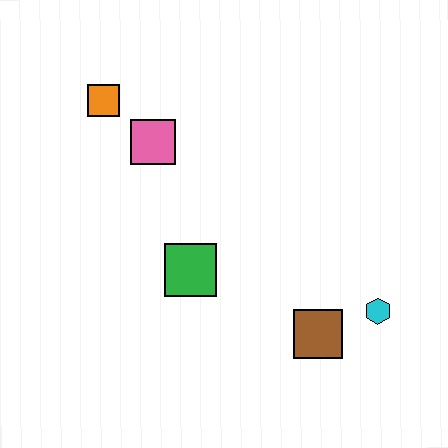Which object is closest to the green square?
The pink square is closest to the green square.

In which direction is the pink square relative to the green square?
The pink square is above the green square.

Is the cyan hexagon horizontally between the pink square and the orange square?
No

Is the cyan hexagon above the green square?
No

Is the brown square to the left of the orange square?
No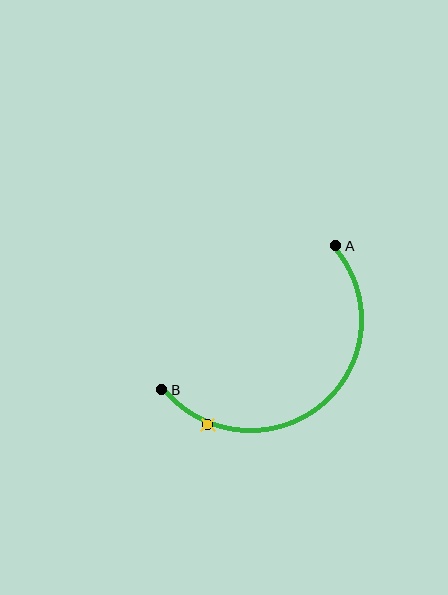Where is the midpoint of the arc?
The arc midpoint is the point on the curve farthest from the straight line joining A and B. It sits below and to the right of that line.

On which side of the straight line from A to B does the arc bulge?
The arc bulges below and to the right of the straight line connecting A and B.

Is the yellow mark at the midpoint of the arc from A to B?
No. The yellow mark lies on the arc but is closer to endpoint B. The arc midpoint would be at the point on the curve equidistant along the arc from both A and B.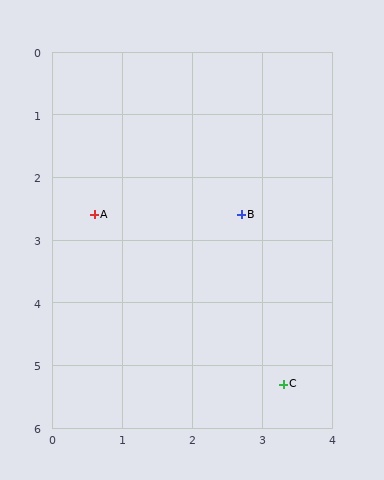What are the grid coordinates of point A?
Point A is at approximately (0.6, 2.6).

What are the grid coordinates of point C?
Point C is at approximately (3.3, 5.3).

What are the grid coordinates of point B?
Point B is at approximately (2.7, 2.6).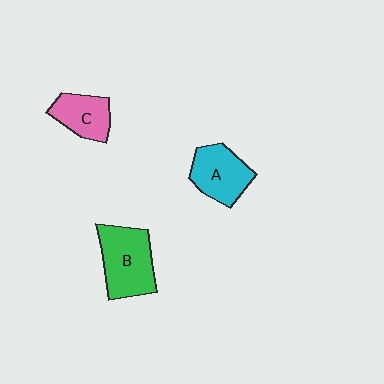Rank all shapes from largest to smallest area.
From largest to smallest: B (green), A (cyan), C (pink).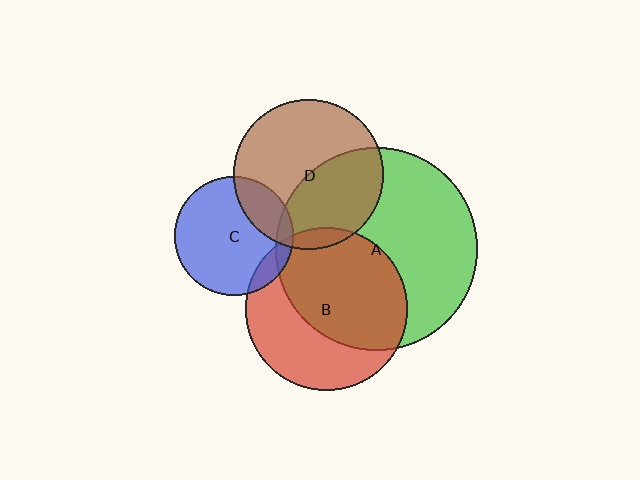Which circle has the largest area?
Circle A (green).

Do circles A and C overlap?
Yes.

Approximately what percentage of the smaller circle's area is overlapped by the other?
Approximately 10%.